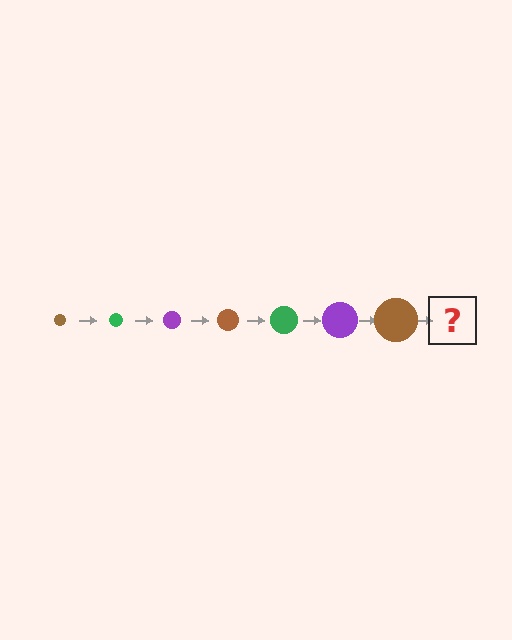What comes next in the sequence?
The next element should be a green circle, larger than the previous one.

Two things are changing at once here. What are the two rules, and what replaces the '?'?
The two rules are that the circle grows larger each step and the color cycles through brown, green, and purple. The '?' should be a green circle, larger than the previous one.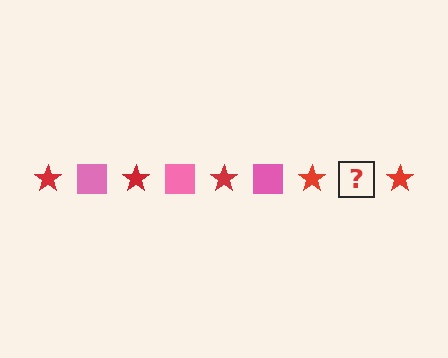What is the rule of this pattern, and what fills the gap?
The rule is that the pattern alternates between red star and pink square. The gap should be filled with a pink square.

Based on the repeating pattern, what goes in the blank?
The blank should be a pink square.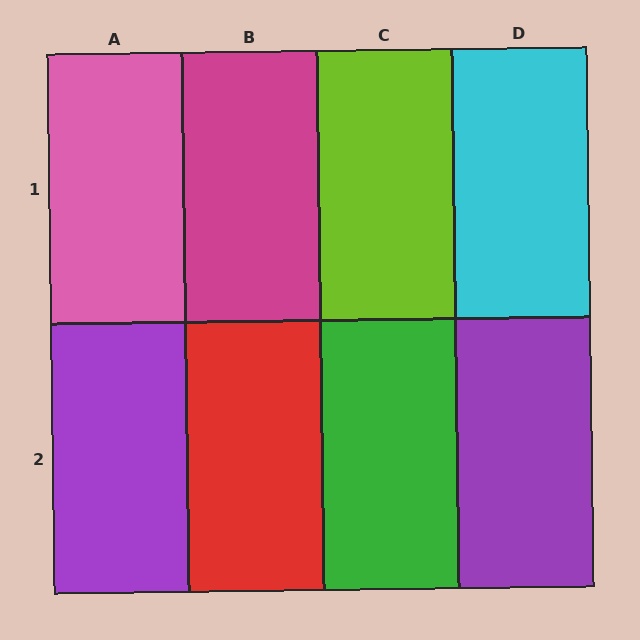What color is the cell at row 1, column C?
Lime.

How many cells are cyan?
1 cell is cyan.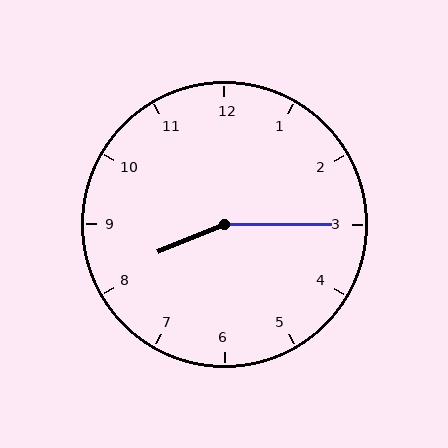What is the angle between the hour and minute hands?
Approximately 158 degrees.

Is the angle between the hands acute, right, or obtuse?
It is obtuse.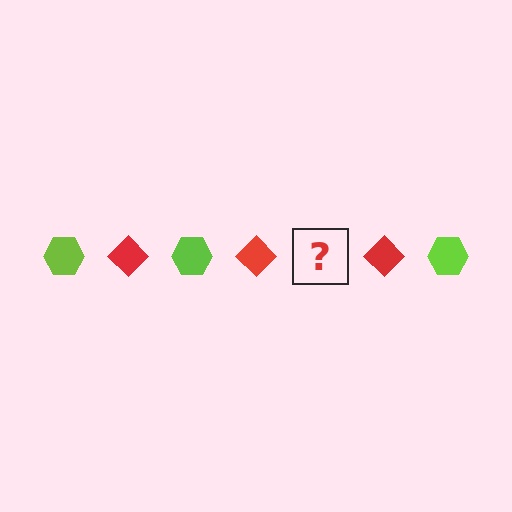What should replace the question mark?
The question mark should be replaced with a lime hexagon.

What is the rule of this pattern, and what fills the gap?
The rule is that the pattern alternates between lime hexagon and red diamond. The gap should be filled with a lime hexagon.